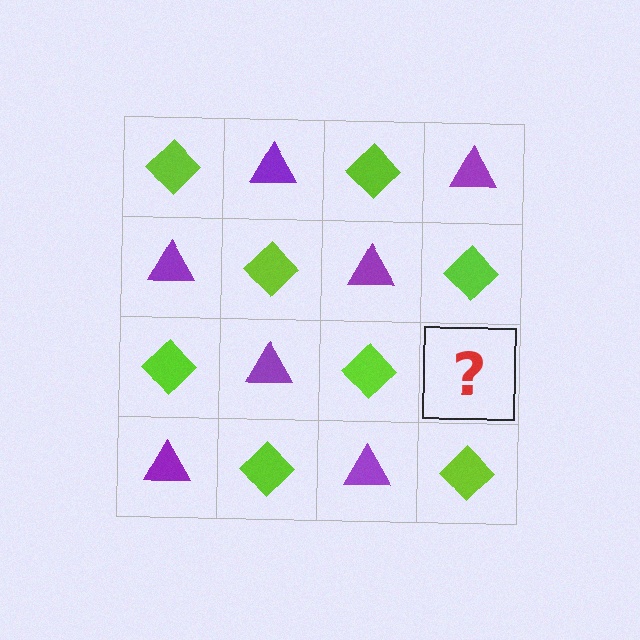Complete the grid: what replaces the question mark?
The question mark should be replaced with a purple triangle.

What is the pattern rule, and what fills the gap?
The rule is that it alternates lime diamond and purple triangle in a checkerboard pattern. The gap should be filled with a purple triangle.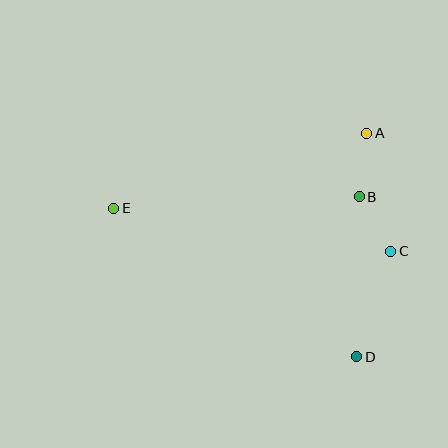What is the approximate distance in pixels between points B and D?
The distance between B and D is approximately 160 pixels.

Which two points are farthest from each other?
Points D and E are farthest from each other.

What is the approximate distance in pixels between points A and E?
The distance between A and E is approximately 264 pixels.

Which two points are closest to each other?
Points B and C are closest to each other.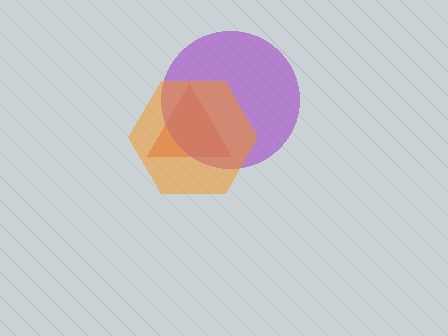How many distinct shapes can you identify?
There are 3 distinct shapes: a red triangle, a purple circle, an orange hexagon.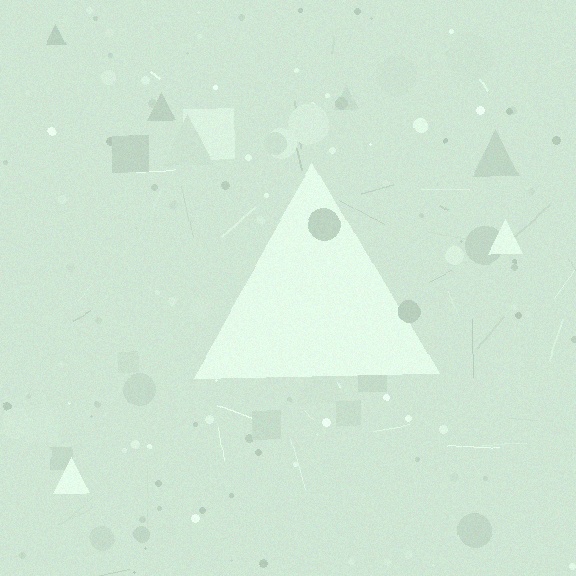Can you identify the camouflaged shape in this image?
The camouflaged shape is a triangle.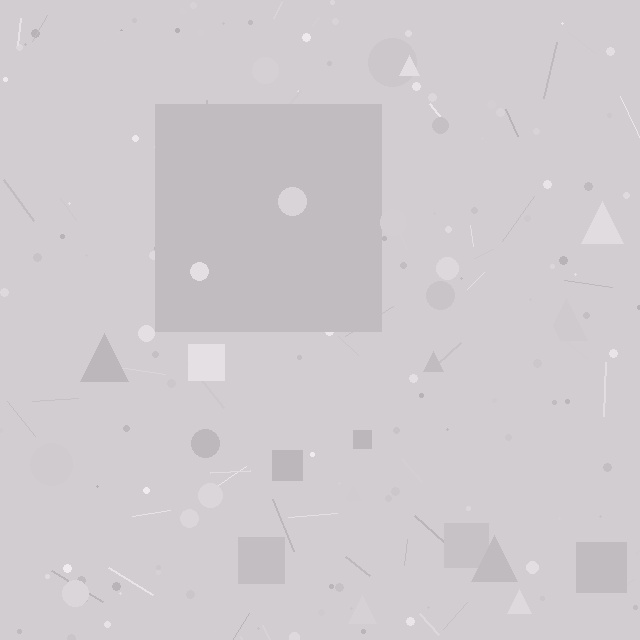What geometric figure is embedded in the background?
A square is embedded in the background.